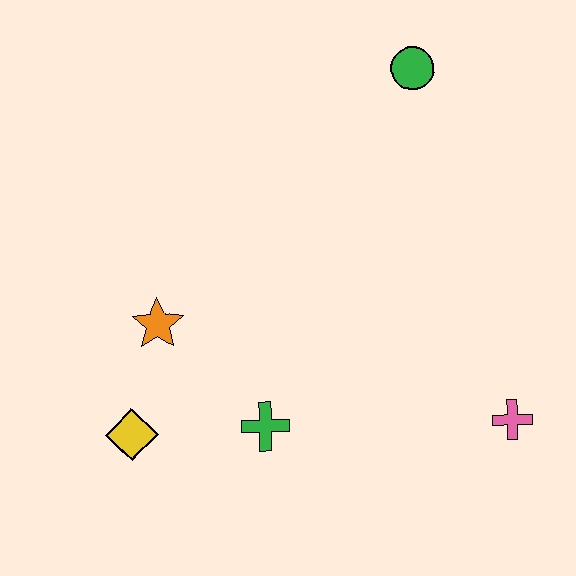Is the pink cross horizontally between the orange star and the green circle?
No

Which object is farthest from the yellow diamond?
The green circle is farthest from the yellow diamond.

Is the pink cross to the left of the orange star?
No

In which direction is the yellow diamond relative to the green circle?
The yellow diamond is below the green circle.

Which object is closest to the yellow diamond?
The orange star is closest to the yellow diamond.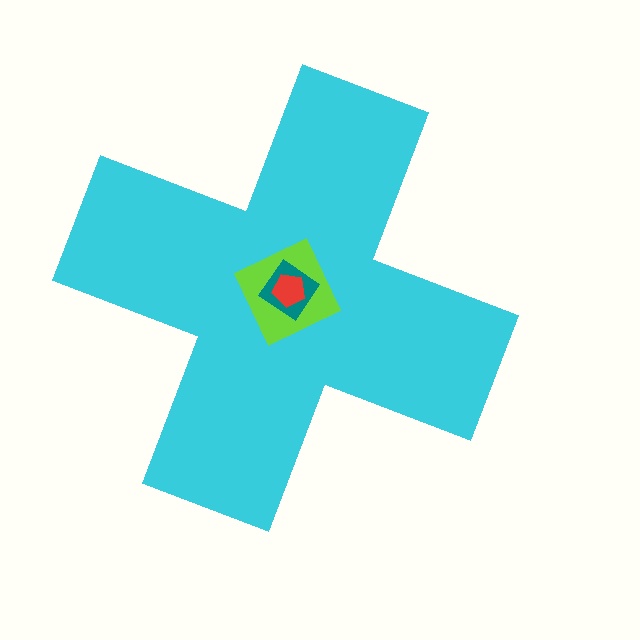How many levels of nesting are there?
4.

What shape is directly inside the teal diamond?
The red pentagon.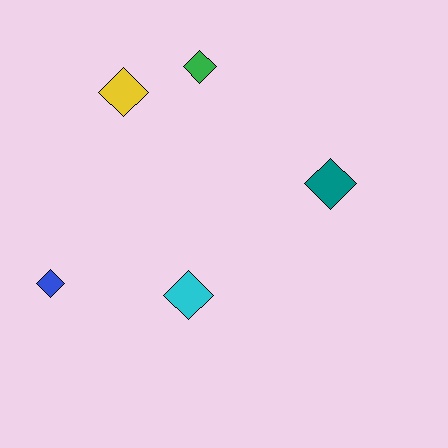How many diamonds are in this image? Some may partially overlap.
There are 5 diamonds.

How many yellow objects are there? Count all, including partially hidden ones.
There is 1 yellow object.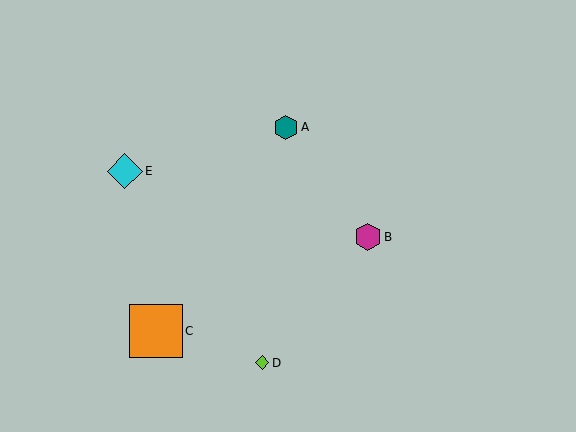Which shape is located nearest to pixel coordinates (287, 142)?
The teal hexagon (labeled A) at (286, 127) is nearest to that location.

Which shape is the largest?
The orange square (labeled C) is the largest.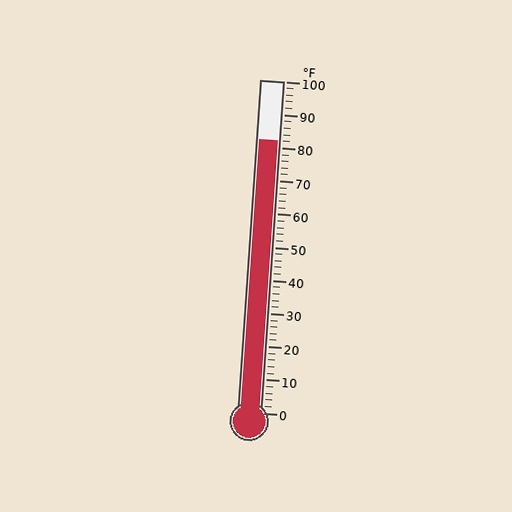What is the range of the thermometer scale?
The thermometer scale ranges from 0°F to 100°F.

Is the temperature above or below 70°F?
The temperature is above 70°F.